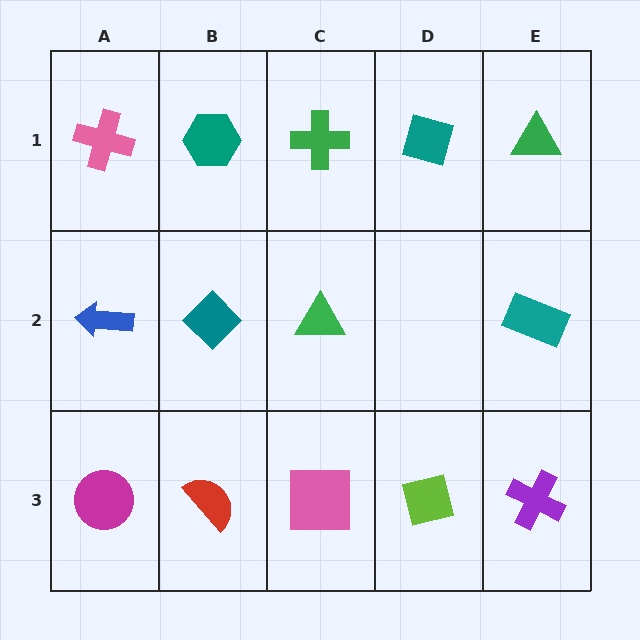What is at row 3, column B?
A red semicircle.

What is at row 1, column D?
A teal diamond.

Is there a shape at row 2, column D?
No, that cell is empty.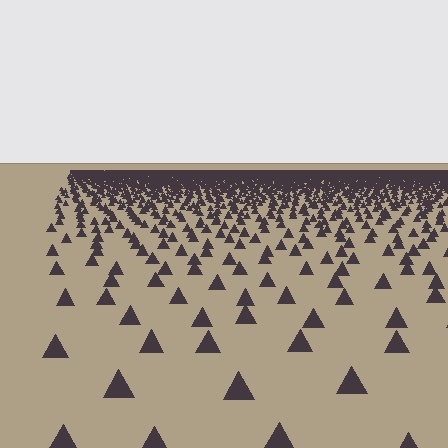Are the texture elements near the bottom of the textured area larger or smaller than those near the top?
Larger. Near the bottom, elements are closer to the viewer and appear at a bigger on-screen size.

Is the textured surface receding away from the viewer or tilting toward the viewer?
The surface is receding away from the viewer. Texture elements get smaller and denser toward the top.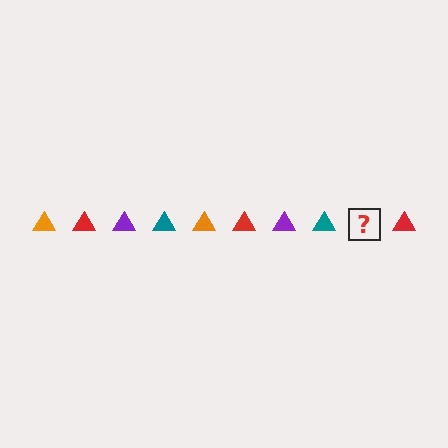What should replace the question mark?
The question mark should be replaced with an orange triangle.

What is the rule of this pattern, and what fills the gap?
The rule is that the pattern cycles through orange, red, purple, teal triangles. The gap should be filled with an orange triangle.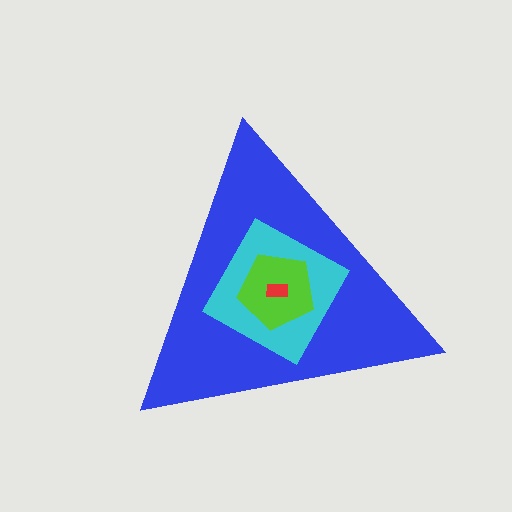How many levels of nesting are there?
4.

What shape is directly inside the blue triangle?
The cyan diamond.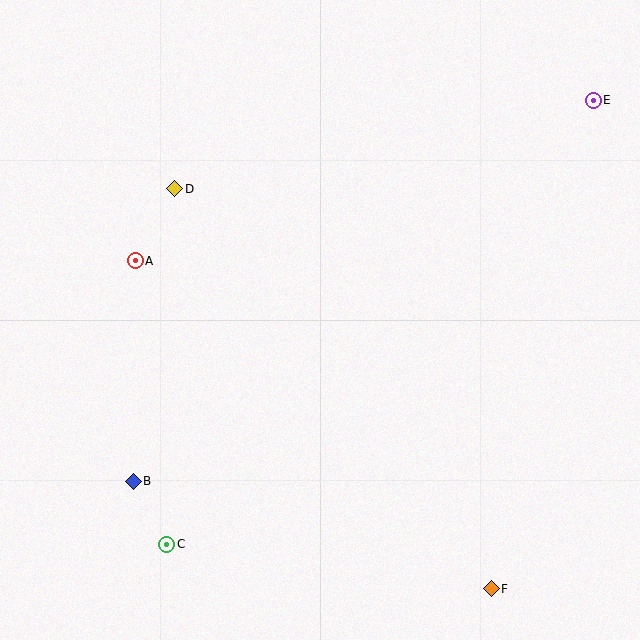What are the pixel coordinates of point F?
Point F is at (491, 589).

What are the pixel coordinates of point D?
Point D is at (175, 189).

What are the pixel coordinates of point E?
Point E is at (593, 100).